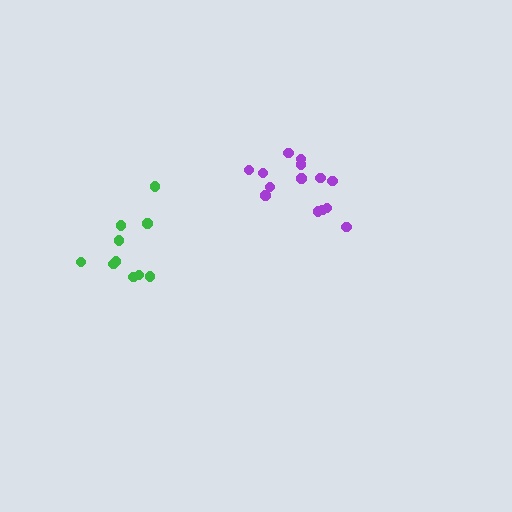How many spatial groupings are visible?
There are 2 spatial groupings.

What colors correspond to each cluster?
The clusters are colored: green, purple.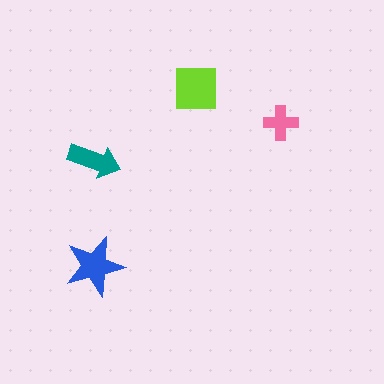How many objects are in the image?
There are 4 objects in the image.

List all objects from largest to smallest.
The lime square, the blue star, the teal arrow, the pink cross.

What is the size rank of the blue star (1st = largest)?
2nd.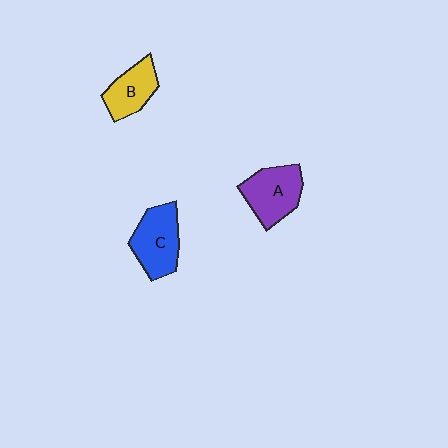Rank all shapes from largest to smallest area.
From largest to smallest: C (blue), A (purple), B (yellow).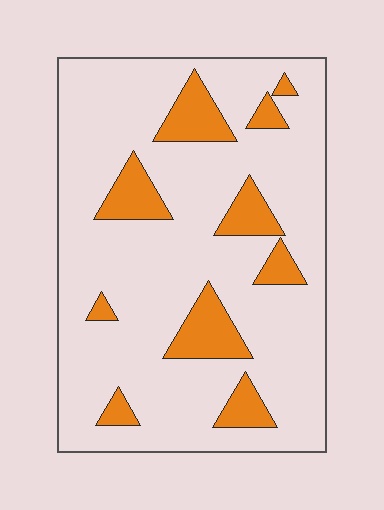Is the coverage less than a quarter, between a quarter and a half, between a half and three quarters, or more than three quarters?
Less than a quarter.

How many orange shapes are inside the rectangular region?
10.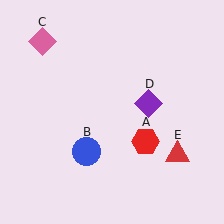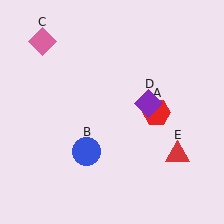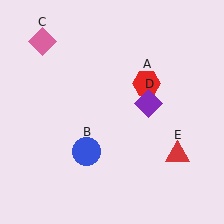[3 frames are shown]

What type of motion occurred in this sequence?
The red hexagon (object A) rotated counterclockwise around the center of the scene.